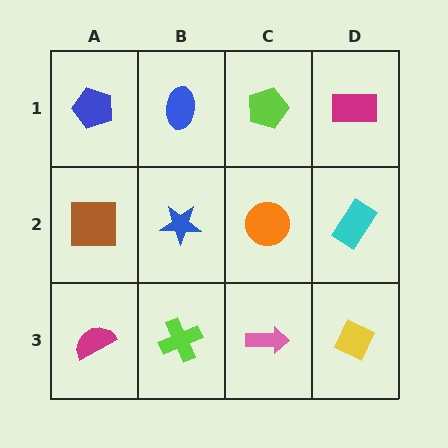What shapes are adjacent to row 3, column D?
A cyan rectangle (row 2, column D), a pink arrow (row 3, column C).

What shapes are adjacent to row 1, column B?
A blue star (row 2, column B), a blue pentagon (row 1, column A), a lime pentagon (row 1, column C).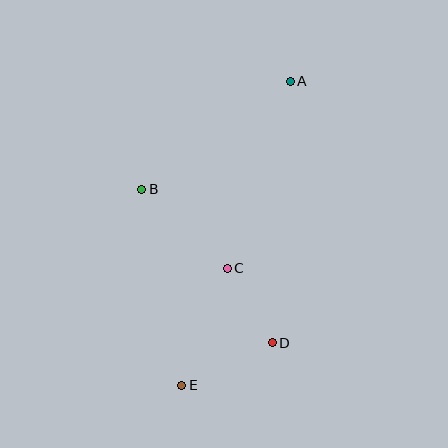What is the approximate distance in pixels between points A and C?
The distance between A and C is approximately 197 pixels.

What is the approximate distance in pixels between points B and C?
The distance between B and C is approximately 117 pixels.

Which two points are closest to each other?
Points C and D are closest to each other.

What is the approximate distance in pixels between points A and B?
The distance between A and B is approximately 184 pixels.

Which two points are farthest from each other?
Points A and E are farthest from each other.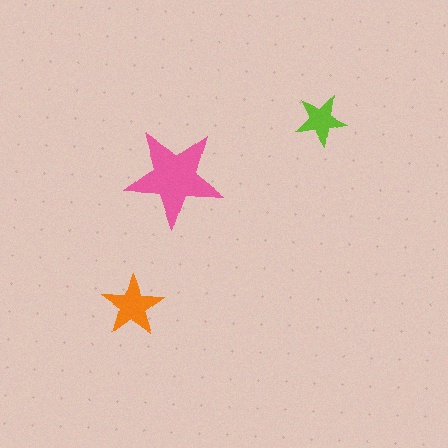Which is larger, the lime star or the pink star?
The pink one.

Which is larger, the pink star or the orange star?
The pink one.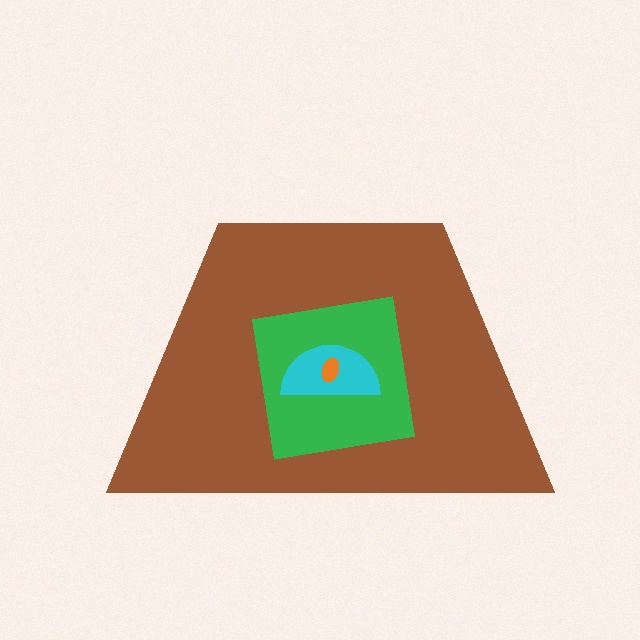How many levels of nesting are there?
4.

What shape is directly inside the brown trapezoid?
The green square.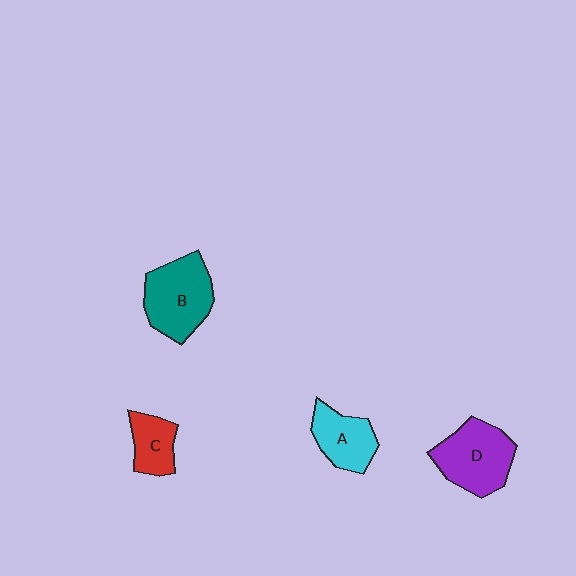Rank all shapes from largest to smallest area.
From largest to smallest: B (teal), D (purple), A (cyan), C (red).